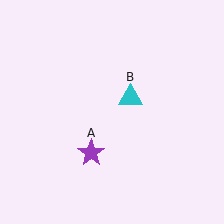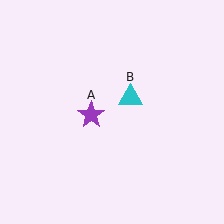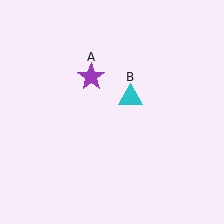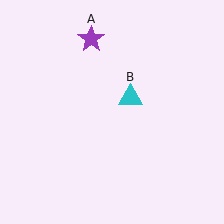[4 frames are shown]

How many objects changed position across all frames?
1 object changed position: purple star (object A).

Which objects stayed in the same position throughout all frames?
Cyan triangle (object B) remained stationary.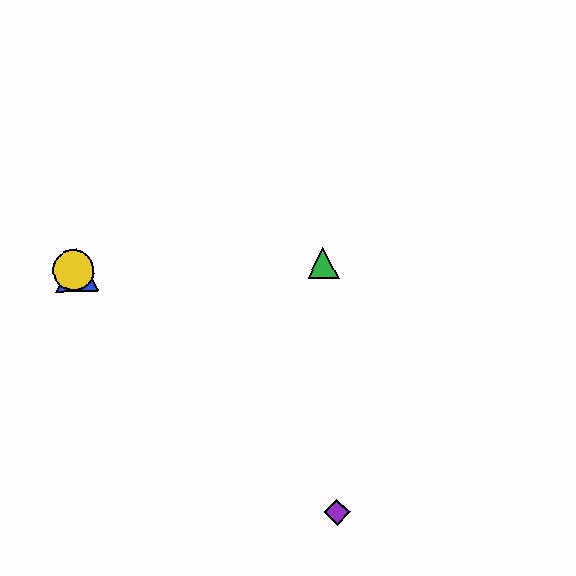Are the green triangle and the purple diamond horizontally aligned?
No, the green triangle is at y≈263 and the purple diamond is at y≈512.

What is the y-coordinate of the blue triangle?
The blue triangle is at y≈270.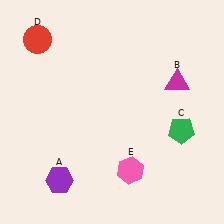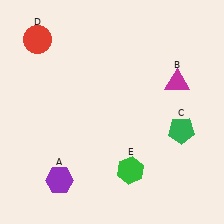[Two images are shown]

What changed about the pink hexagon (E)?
In Image 1, E is pink. In Image 2, it changed to green.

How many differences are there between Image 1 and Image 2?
There is 1 difference between the two images.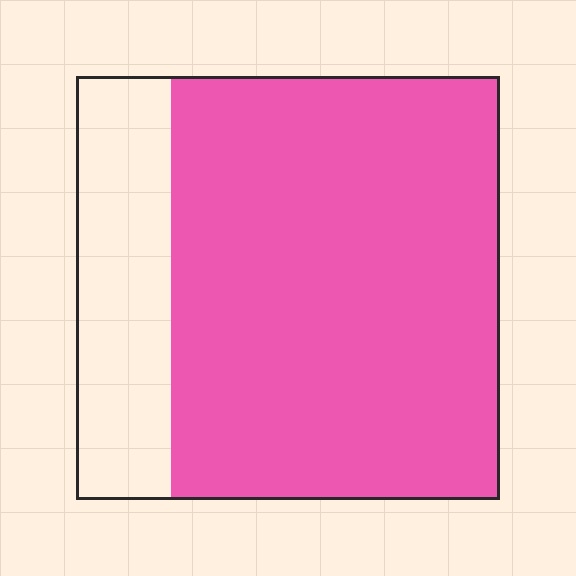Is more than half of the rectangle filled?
Yes.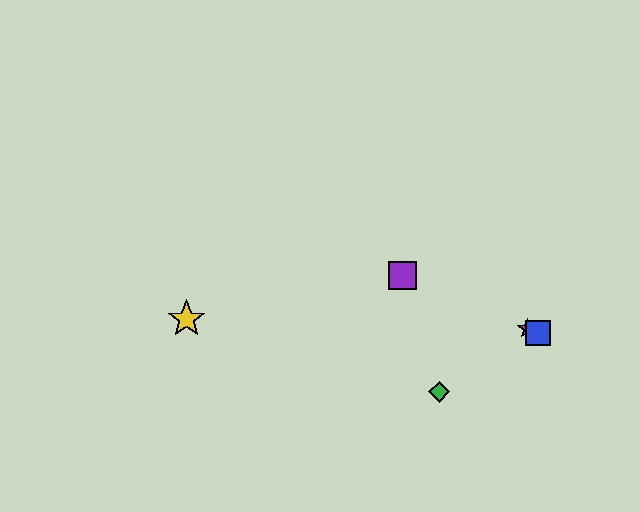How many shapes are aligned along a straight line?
3 shapes (the red star, the blue square, the purple square) are aligned along a straight line.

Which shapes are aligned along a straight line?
The red star, the blue square, the purple square are aligned along a straight line.